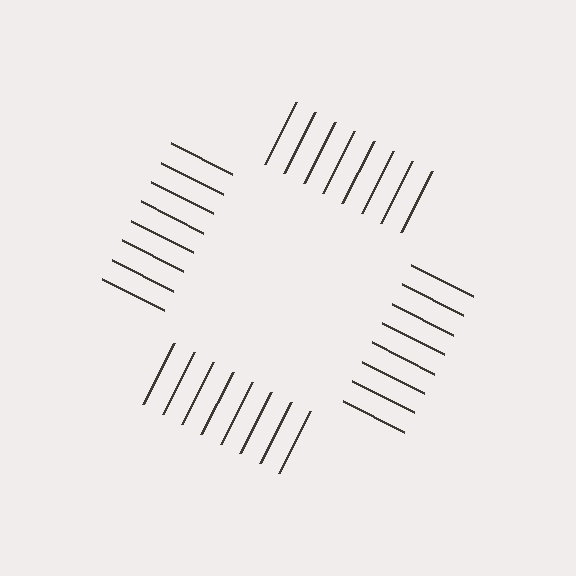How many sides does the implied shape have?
4 sides — the line-ends trace a square.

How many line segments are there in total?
32 — 8 along each of the 4 edges.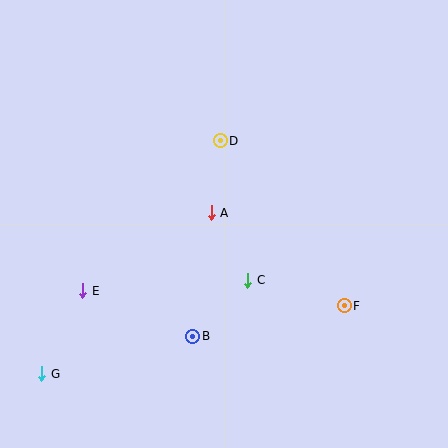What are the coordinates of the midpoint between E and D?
The midpoint between E and D is at (152, 216).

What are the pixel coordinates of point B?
Point B is at (193, 336).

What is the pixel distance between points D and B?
The distance between D and B is 197 pixels.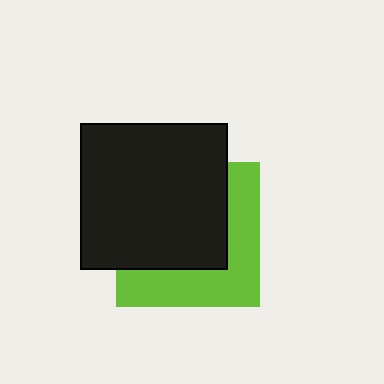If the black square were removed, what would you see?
You would see the complete lime square.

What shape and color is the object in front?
The object in front is a black square.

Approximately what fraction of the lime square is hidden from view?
Roughly 58% of the lime square is hidden behind the black square.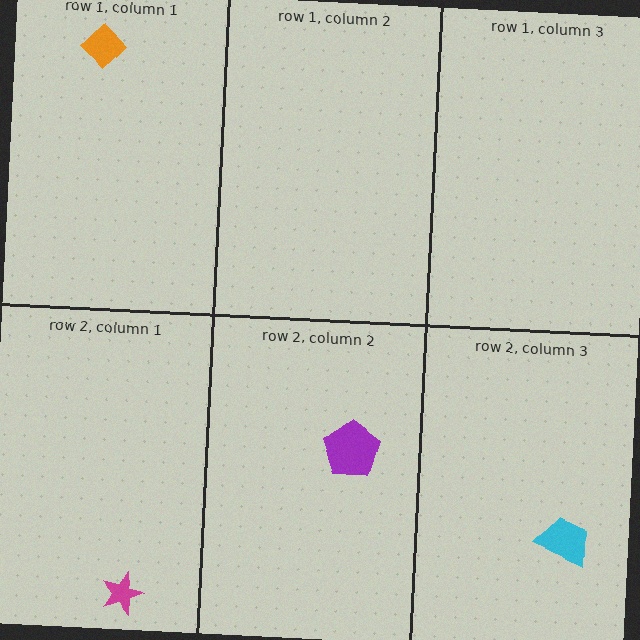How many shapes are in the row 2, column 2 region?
1.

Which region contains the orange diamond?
The row 1, column 1 region.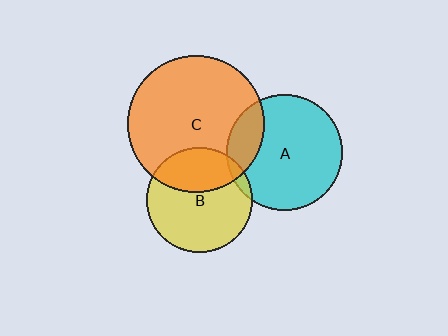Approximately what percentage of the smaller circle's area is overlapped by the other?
Approximately 5%.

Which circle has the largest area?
Circle C (orange).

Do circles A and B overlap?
Yes.